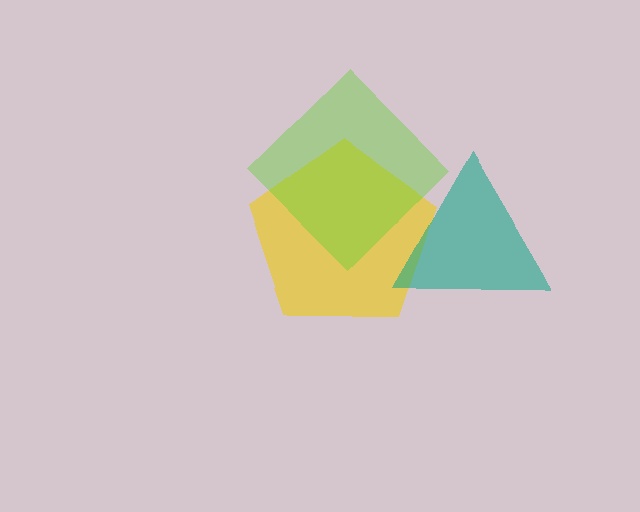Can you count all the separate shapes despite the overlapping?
Yes, there are 3 separate shapes.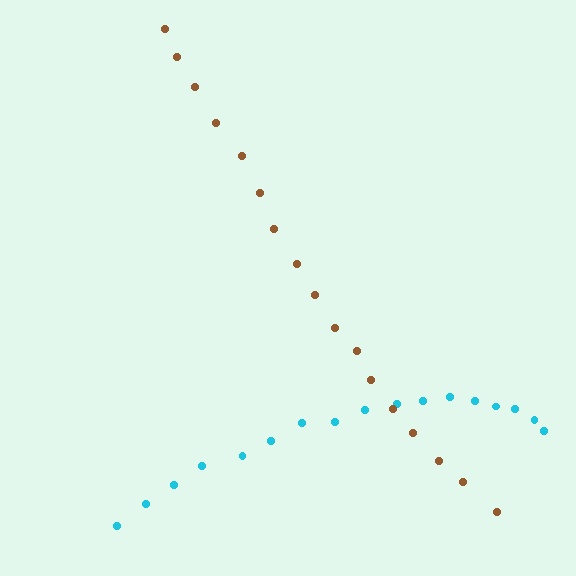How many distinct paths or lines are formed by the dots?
There are 2 distinct paths.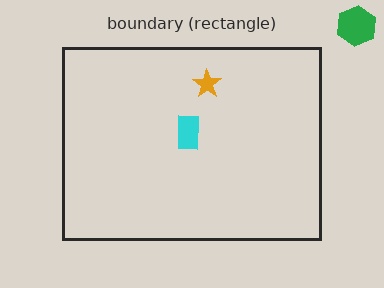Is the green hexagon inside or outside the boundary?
Outside.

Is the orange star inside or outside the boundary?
Inside.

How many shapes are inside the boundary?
2 inside, 1 outside.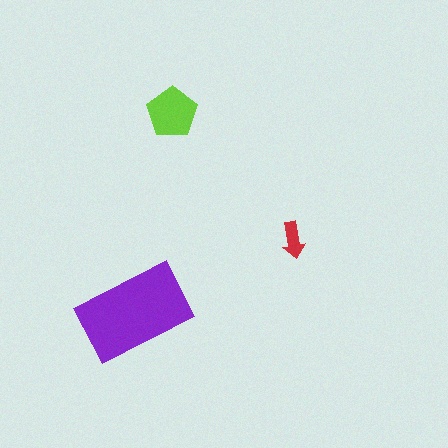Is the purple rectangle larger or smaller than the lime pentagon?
Larger.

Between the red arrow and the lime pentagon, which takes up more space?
The lime pentagon.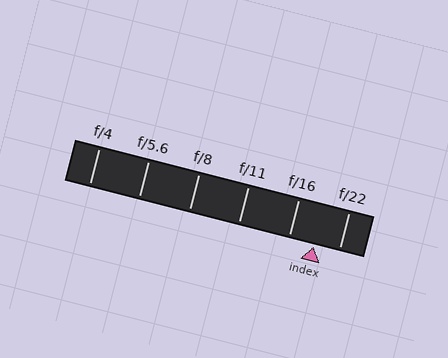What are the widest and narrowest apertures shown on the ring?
The widest aperture shown is f/4 and the narrowest is f/22.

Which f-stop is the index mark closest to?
The index mark is closest to f/22.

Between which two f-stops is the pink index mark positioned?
The index mark is between f/16 and f/22.